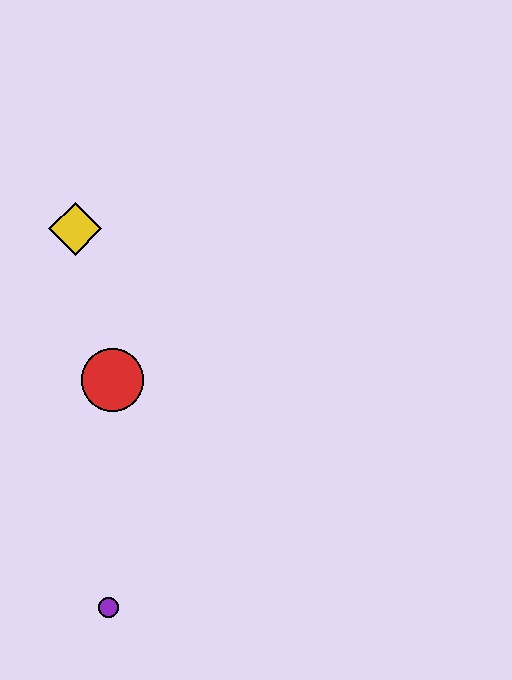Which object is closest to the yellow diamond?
The red circle is closest to the yellow diamond.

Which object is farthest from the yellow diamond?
The purple circle is farthest from the yellow diamond.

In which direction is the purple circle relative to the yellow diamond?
The purple circle is below the yellow diamond.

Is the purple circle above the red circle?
No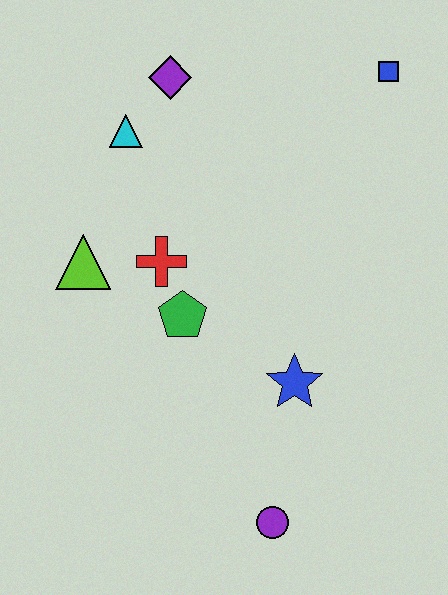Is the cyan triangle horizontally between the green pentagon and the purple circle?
No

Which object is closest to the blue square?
The purple diamond is closest to the blue square.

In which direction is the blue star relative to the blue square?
The blue star is below the blue square.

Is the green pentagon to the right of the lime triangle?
Yes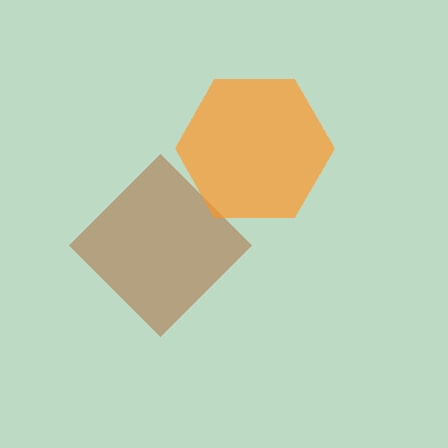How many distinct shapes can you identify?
There are 2 distinct shapes: a brown diamond, an orange hexagon.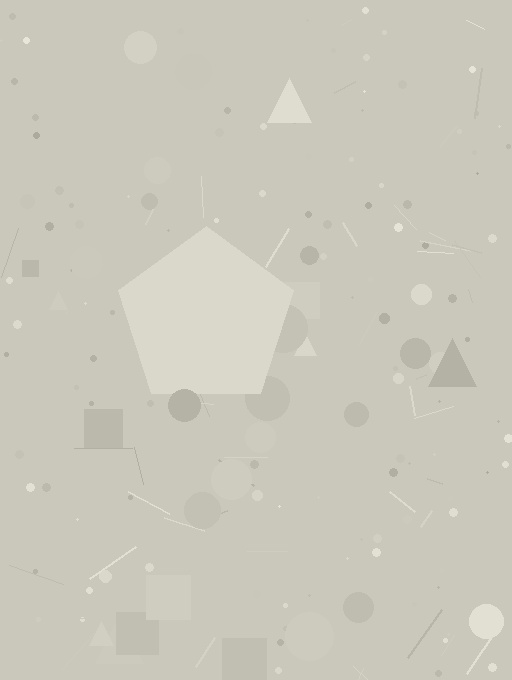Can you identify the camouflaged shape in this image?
The camouflaged shape is a pentagon.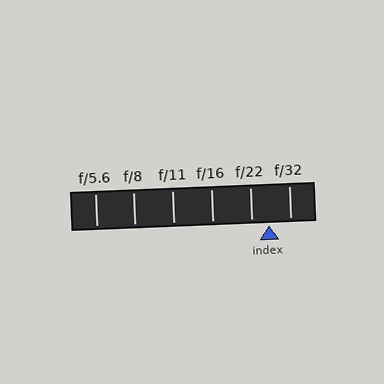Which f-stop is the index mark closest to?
The index mark is closest to f/22.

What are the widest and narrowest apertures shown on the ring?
The widest aperture shown is f/5.6 and the narrowest is f/32.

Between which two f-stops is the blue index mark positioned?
The index mark is between f/22 and f/32.